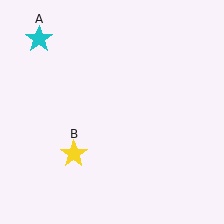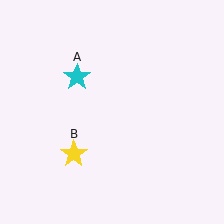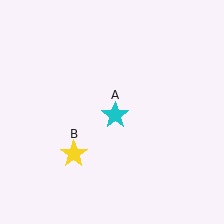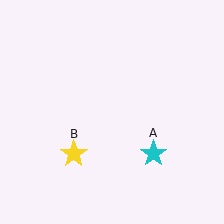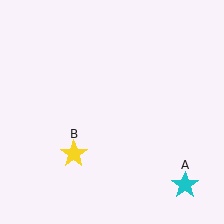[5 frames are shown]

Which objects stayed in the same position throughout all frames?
Yellow star (object B) remained stationary.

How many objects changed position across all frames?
1 object changed position: cyan star (object A).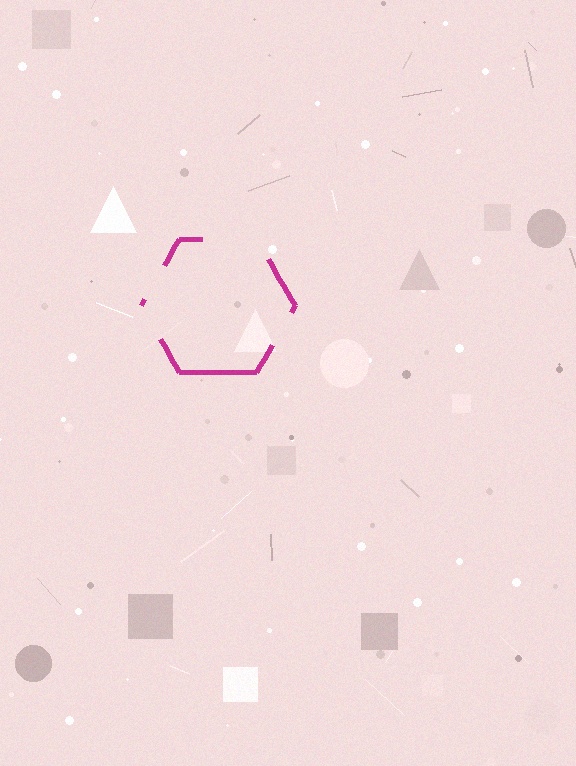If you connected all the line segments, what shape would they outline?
They would outline a hexagon.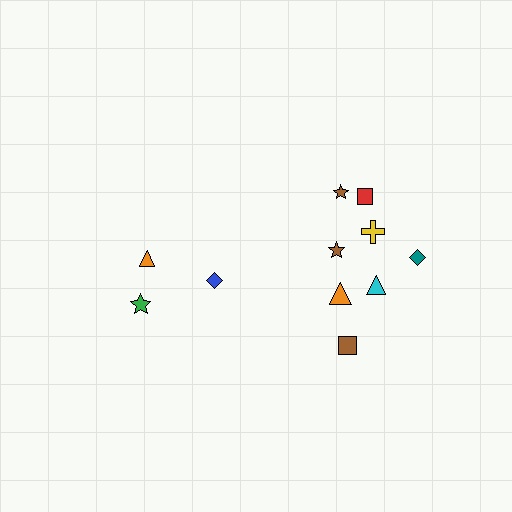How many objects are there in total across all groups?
There are 11 objects.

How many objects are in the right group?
There are 8 objects.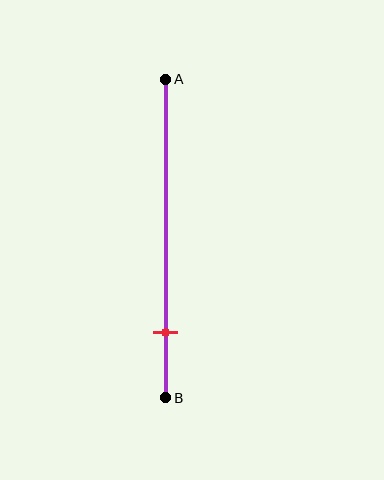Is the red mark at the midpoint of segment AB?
No, the mark is at about 80% from A, not at the 50% midpoint.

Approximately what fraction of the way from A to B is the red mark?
The red mark is approximately 80% of the way from A to B.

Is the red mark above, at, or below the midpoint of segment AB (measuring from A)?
The red mark is below the midpoint of segment AB.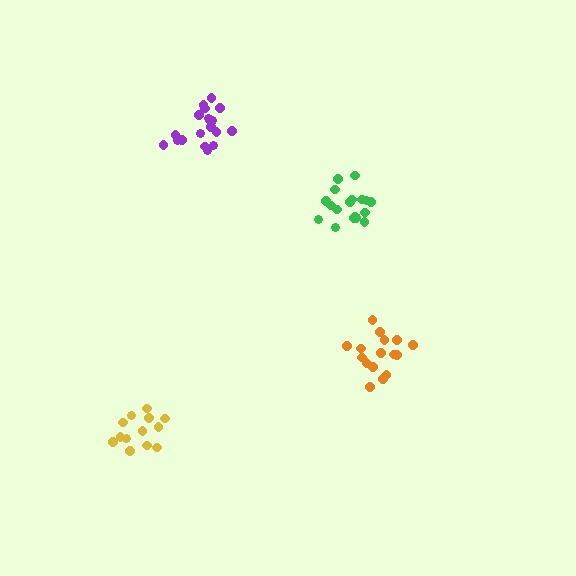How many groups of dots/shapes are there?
There are 4 groups.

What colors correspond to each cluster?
The clusters are colored: green, orange, purple, yellow.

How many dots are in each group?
Group 1: 19 dots, Group 2: 16 dots, Group 3: 19 dots, Group 4: 13 dots (67 total).